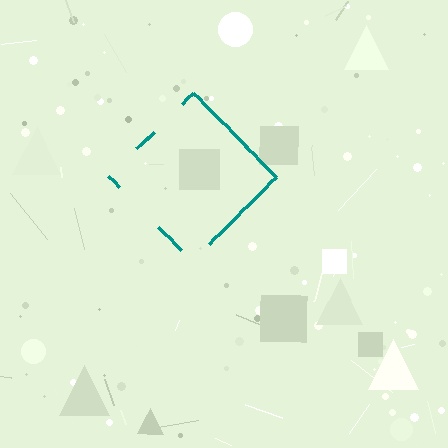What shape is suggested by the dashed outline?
The dashed outline suggests a diamond.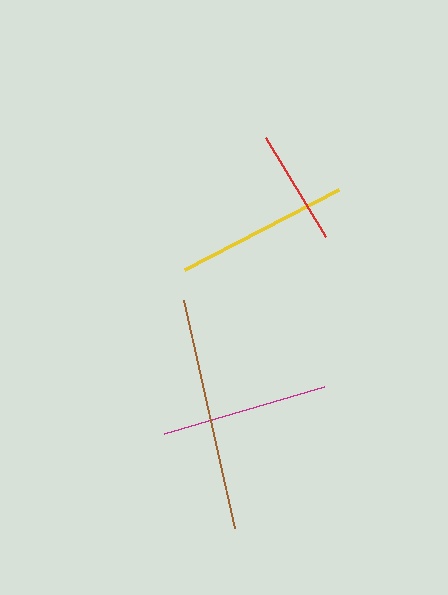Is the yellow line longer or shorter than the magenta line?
The yellow line is longer than the magenta line.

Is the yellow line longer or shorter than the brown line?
The brown line is longer than the yellow line.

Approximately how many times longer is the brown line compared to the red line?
The brown line is approximately 2.0 times the length of the red line.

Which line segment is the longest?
The brown line is the longest at approximately 234 pixels.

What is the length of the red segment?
The red segment is approximately 115 pixels long.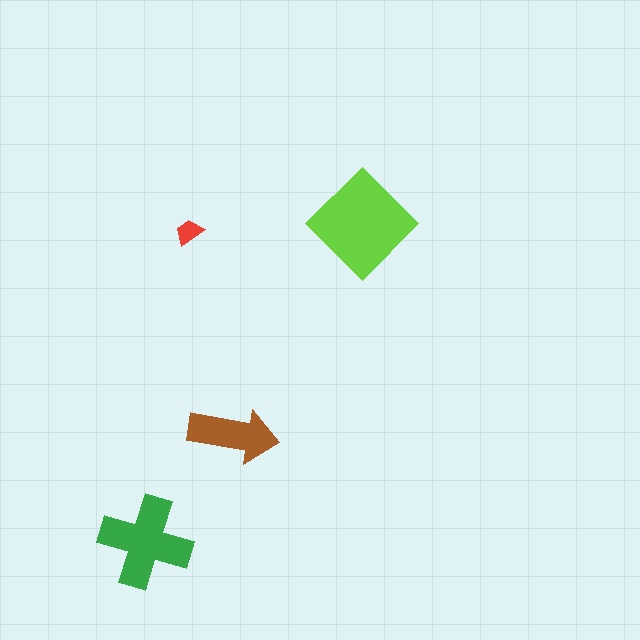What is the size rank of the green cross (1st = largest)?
2nd.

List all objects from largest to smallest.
The lime diamond, the green cross, the brown arrow, the red trapezoid.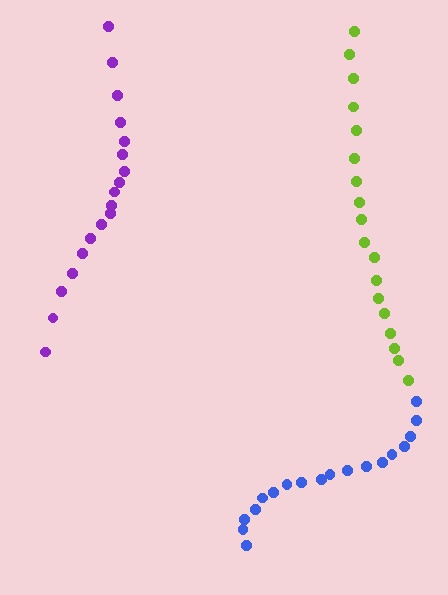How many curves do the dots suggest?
There are 3 distinct paths.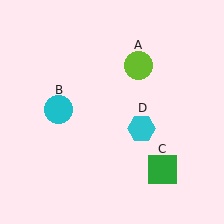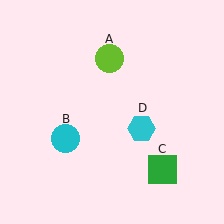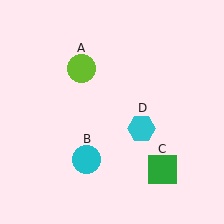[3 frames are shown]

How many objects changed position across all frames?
2 objects changed position: lime circle (object A), cyan circle (object B).